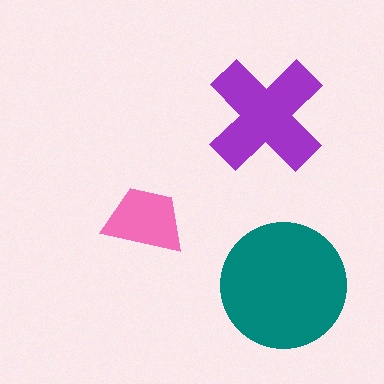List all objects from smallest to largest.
The pink trapezoid, the purple cross, the teal circle.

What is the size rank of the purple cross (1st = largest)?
2nd.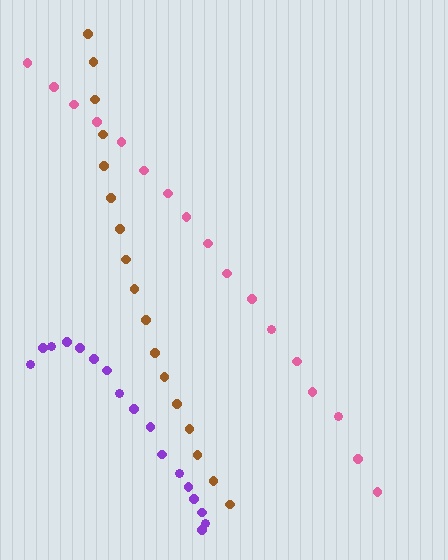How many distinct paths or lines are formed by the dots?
There are 3 distinct paths.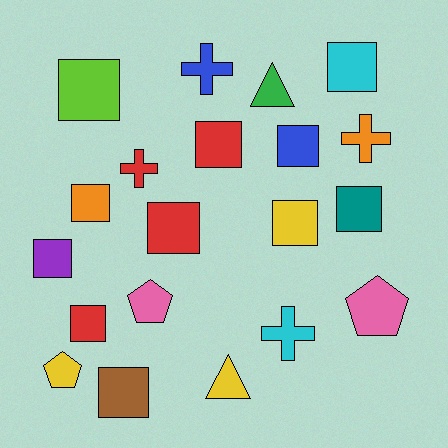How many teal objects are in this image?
There is 1 teal object.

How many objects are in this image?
There are 20 objects.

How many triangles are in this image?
There are 2 triangles.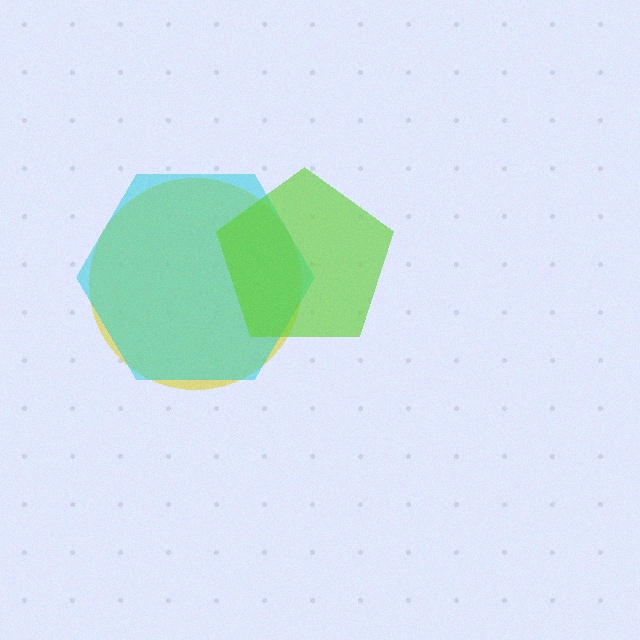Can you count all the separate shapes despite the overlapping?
Yes, there are 3 separate shapes.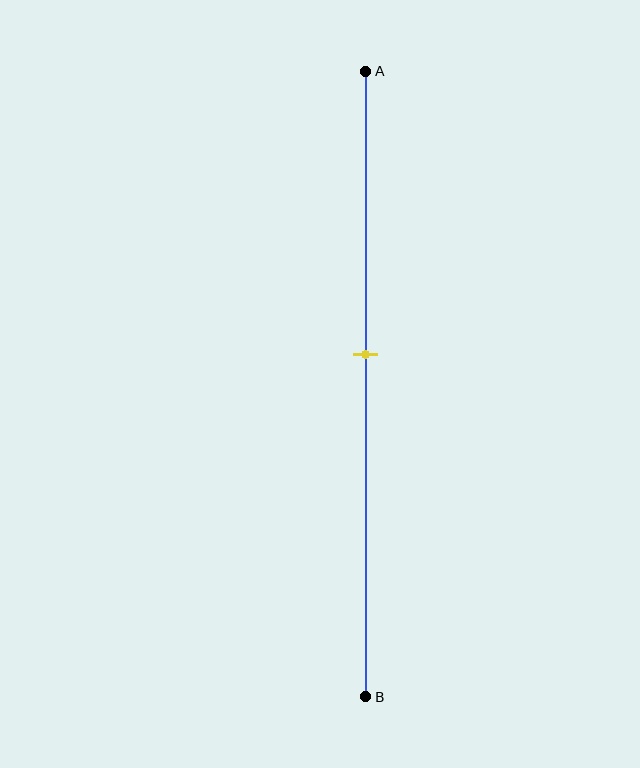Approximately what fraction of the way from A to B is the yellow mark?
The yellow mark is approximately 45% of the way from A to B.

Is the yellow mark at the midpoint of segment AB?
No, the mark is at about 45% from A, not at the 50% midpoint.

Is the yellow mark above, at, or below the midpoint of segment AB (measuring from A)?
The yellow mark is above the midpoint of segment AB.